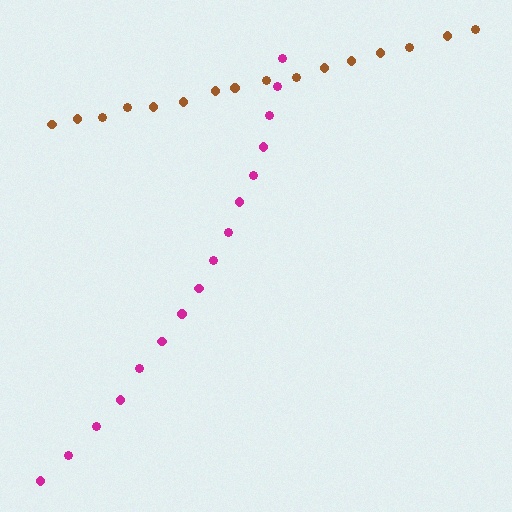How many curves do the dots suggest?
There are 2 distinct paths.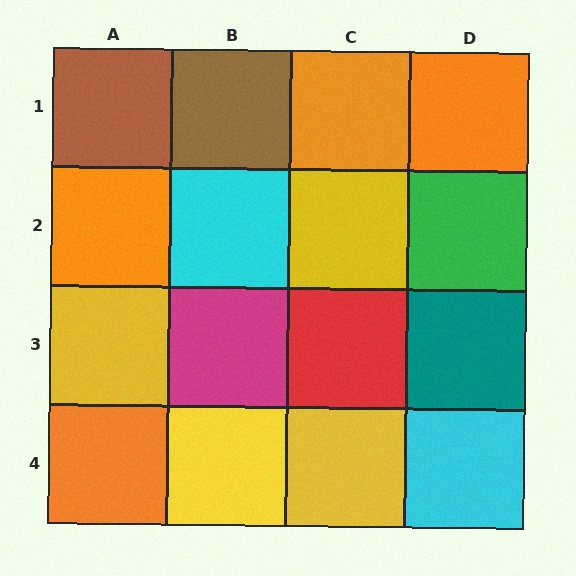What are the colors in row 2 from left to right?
Orange, cyan, yellow, green.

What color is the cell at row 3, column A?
Yellow.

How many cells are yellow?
4 cells are yellow.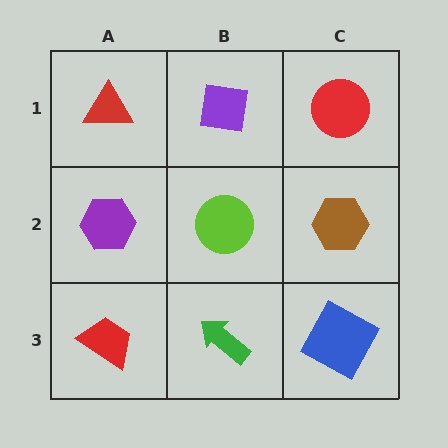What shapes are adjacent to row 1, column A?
A purple hexagon (row 2, column A), a purple square (row 1, column B).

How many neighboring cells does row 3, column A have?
2.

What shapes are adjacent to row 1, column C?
A brown hexagon (row 2, column C), a purple square (row 1, column B).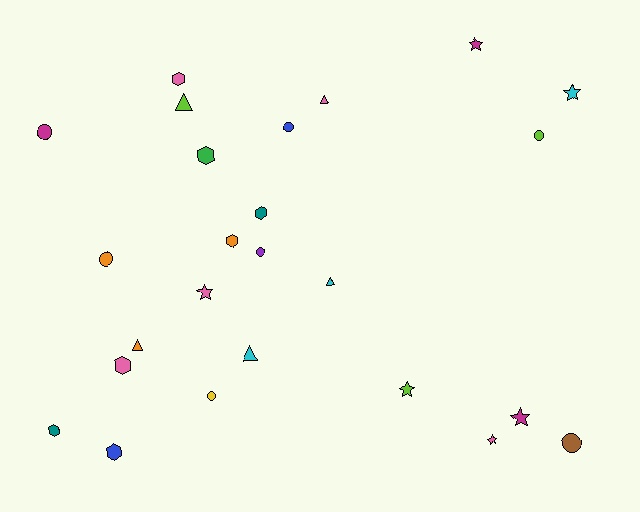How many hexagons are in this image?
There are 7 hexagons.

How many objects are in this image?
There are 25 objects.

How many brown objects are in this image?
There is 1 brown object.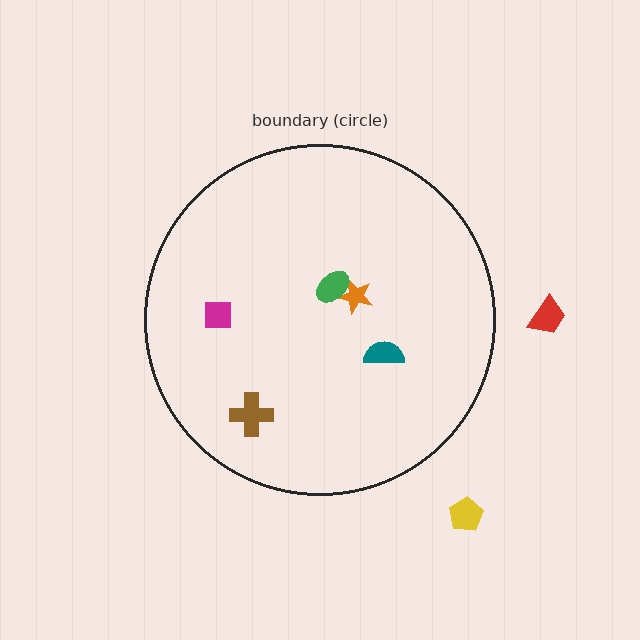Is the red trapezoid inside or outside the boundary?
Outside.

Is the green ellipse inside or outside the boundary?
Inside.